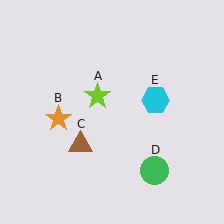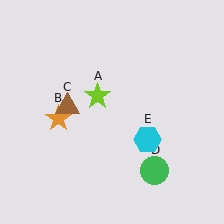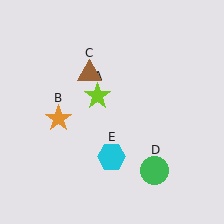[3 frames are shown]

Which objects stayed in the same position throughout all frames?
Lime star (object A) and orange star (object B) and green circle (object D) remained stationary.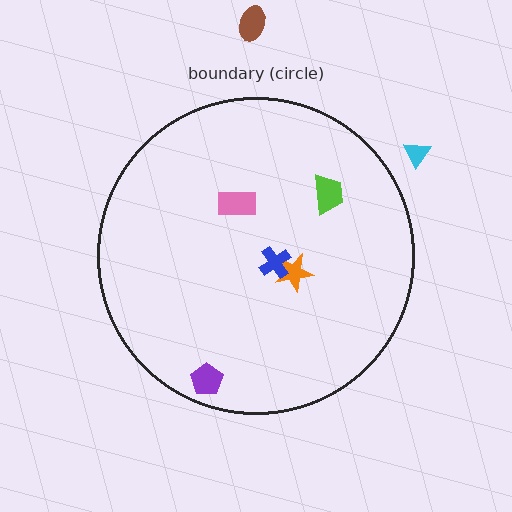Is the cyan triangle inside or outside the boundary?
Outside.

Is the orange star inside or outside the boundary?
Inside.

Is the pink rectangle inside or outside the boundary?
Inside.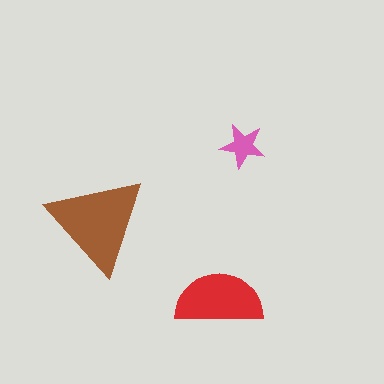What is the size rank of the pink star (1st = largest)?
3rd.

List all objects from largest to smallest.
The brown triangle, the red semicircle, the pink star.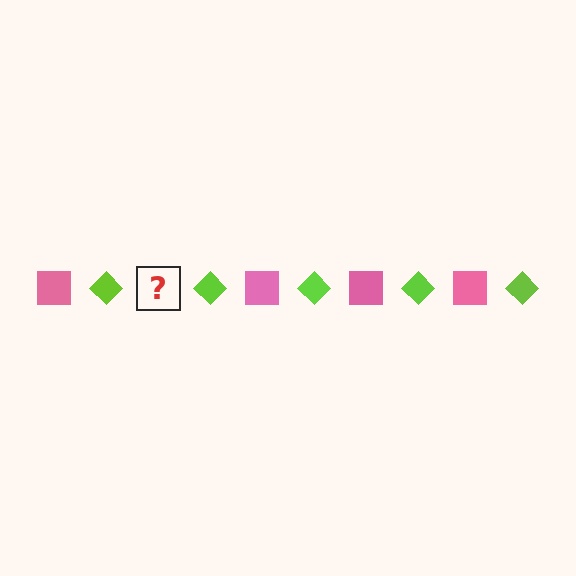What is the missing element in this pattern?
The missing element is a pink square.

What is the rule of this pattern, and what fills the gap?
The rule is that the pattern alternates between pink square and lime diamond. The gap should be filled with a pink square.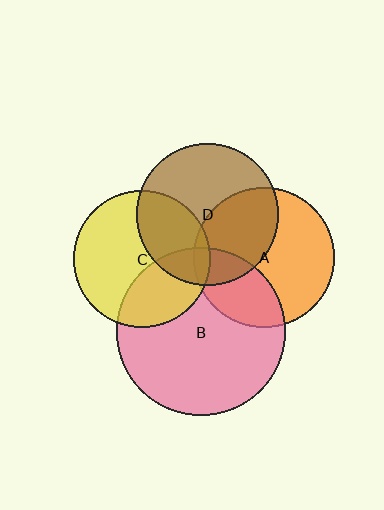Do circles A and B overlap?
Yes.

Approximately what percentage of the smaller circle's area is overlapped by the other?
Approximately 30%.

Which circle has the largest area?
Circle B (pink).